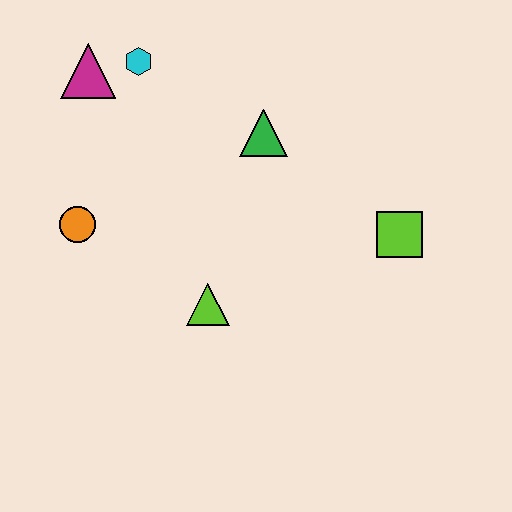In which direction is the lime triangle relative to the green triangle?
The lime triangle is below the green triangle.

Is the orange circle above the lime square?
Yes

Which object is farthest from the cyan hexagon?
The lime square is farthest from the cyan hexagon.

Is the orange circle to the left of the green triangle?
Yes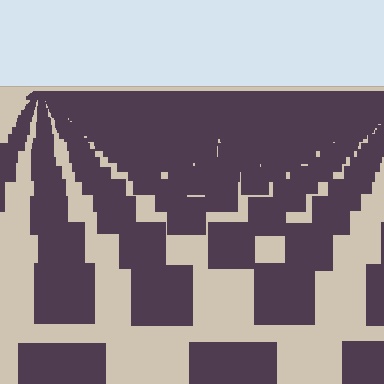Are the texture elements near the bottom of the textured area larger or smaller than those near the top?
Larger. Near the bottom, elements are closer to the viewer and appear at a bigger on-screen size.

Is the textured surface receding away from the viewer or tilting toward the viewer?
The surface is receding away from the viewer. Texture elements get smaller and denser toward the top.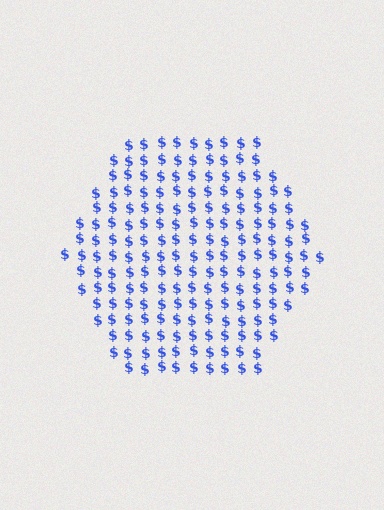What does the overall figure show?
The overall figure shows a hexagon.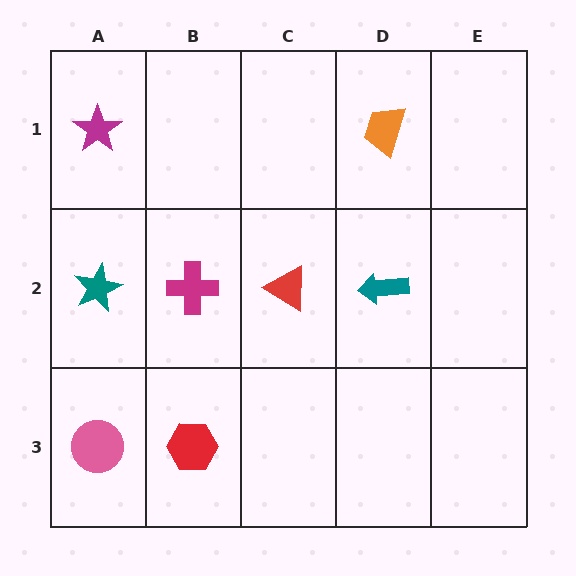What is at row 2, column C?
A red triangle.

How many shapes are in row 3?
2 shapes.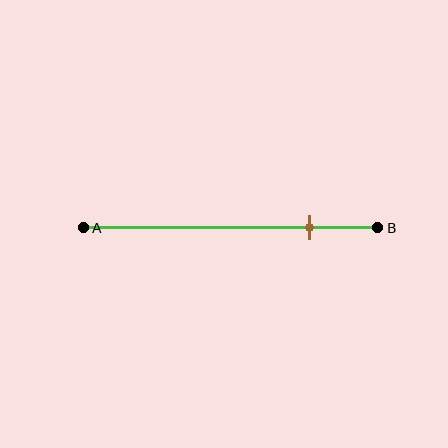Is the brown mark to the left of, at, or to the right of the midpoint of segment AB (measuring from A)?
The brown mark is to the right of the midpoint of segment AB.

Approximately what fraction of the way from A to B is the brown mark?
The brown mark is approximately 75% of the way from A to B.